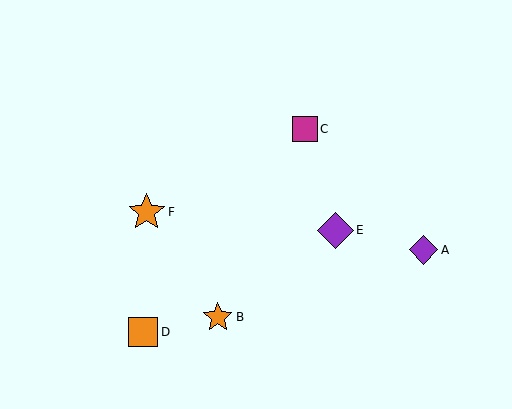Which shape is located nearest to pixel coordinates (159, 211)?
The orange star (labeled F) at (147, 212) is nearest to that location.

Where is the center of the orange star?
The center of the orange star is at (147, 212).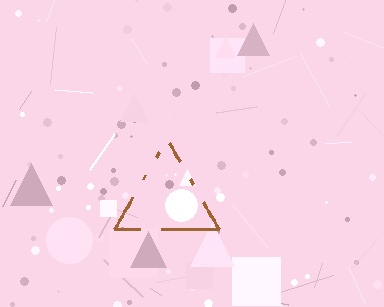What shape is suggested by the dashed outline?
The dashed outline suggests a triangle.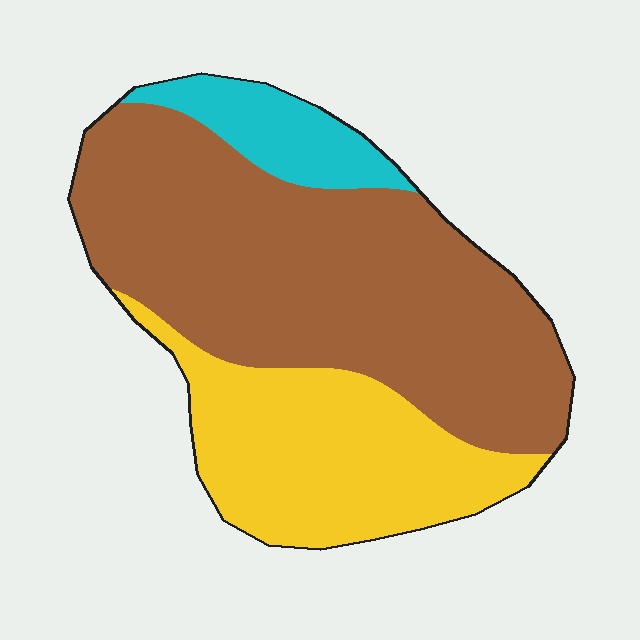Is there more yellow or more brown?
Brown.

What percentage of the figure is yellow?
Yellow covers about 30% of the figure.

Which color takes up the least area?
Cyan, at roughly 10%.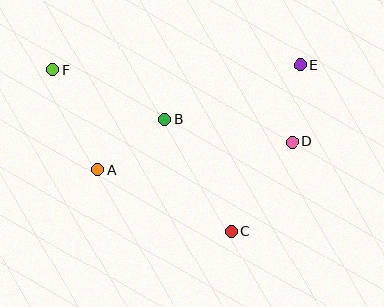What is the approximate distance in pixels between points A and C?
The distance between A and C is approximately 147 pixels.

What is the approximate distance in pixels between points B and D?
The distance between B and D is approximately 130 pixels.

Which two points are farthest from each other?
Points D and F are farthest from each other.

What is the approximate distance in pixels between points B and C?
The distance between B and C is approximately 131 pixels.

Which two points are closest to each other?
Points D and E are closest to each other.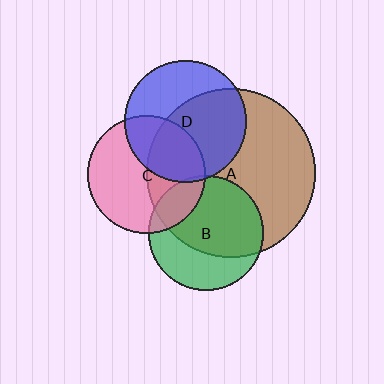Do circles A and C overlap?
Yes.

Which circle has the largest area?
Circle A (brown).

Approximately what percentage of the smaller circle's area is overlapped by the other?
Approximately 40%.